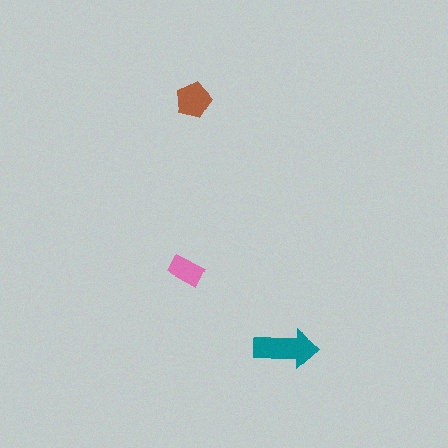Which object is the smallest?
The pink rectangle.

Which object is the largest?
The teal arrow.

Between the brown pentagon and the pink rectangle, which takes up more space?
The brown pentagon.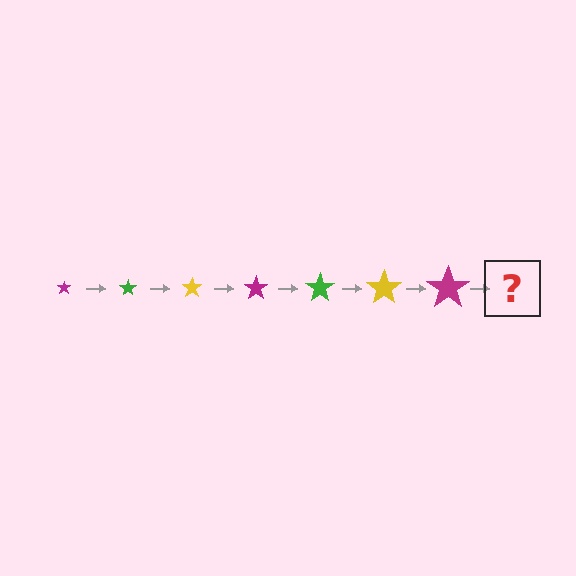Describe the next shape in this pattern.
It should be a green star, larger than the previous one.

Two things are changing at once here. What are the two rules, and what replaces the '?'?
The two rules are that the star grows larger each step and the color cycles through magenta, green, and yellow. The '?' should be a green star, larger than the previous one.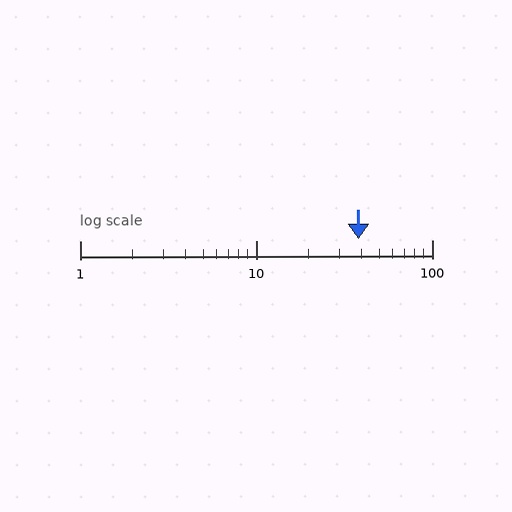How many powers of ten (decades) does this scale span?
The scale spans 2 decades, from 1 to 100.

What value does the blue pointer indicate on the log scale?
The pointer indicates approximately 38.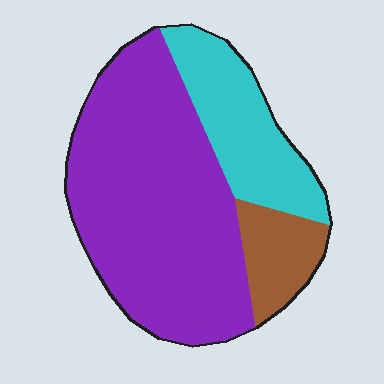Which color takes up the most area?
Purple, at roughly 65%.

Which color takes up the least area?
Brown, at roughly 10%.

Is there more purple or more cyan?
Purple.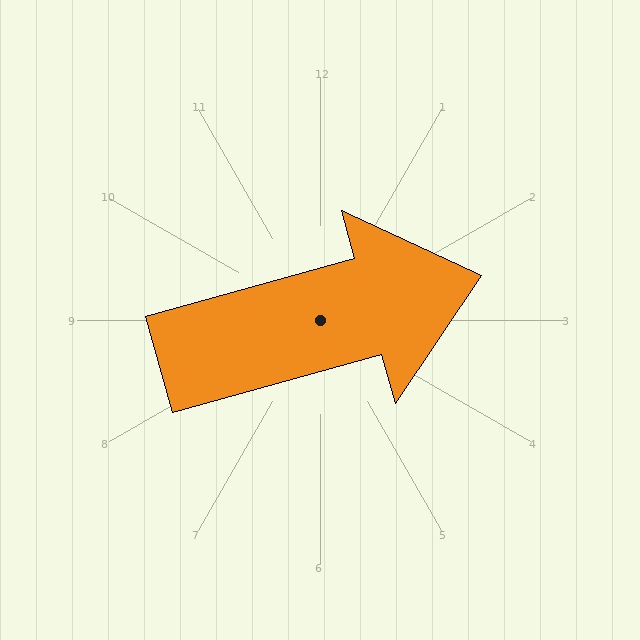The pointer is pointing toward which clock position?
Roughly 2 o'clock.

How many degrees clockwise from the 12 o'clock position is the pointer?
Approximately 75 degrees.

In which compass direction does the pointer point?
East.